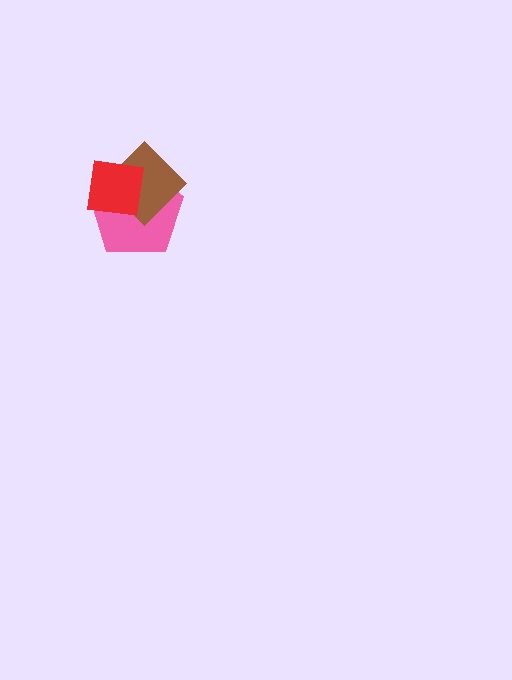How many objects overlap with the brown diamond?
2 objects overlap with the brown diamond.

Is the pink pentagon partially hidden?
Yes, it is partially covered by another shape.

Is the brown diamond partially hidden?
Yes, it is partially covered by another shape.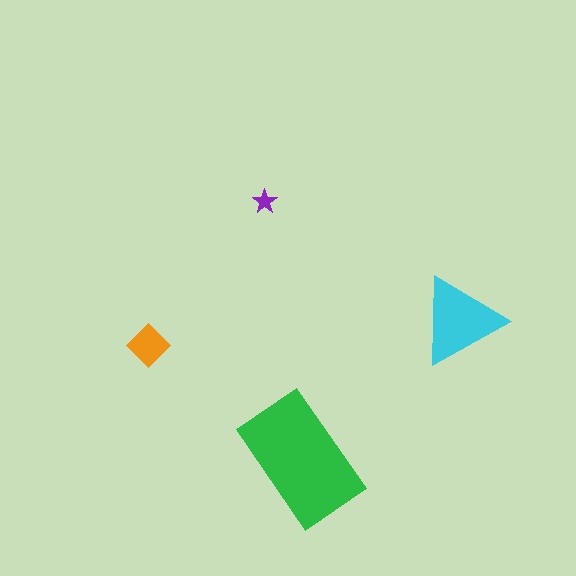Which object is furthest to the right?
The cyan triangle is rightmost.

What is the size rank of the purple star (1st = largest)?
4th.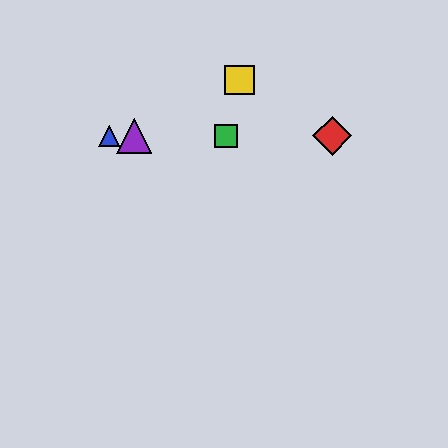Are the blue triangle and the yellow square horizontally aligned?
No, the blue triangle is at y≈136 and the yellow square is at y≈80.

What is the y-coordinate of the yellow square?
The yellow square is at y≈80.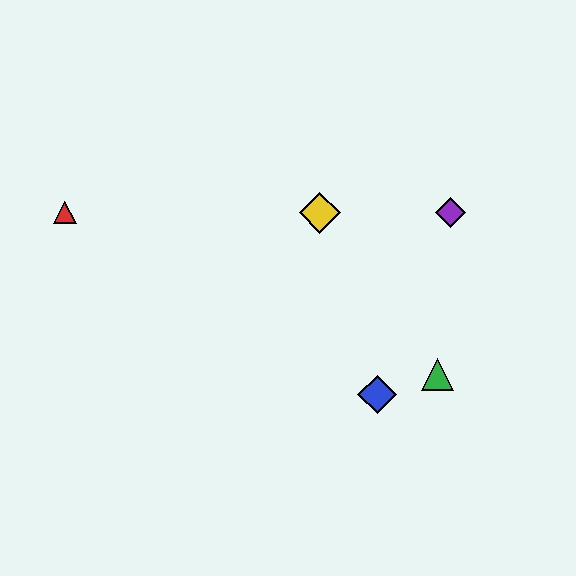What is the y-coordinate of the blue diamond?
The blue diamond is at y≈394.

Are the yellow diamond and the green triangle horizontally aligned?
No, the yellow diamond is at y≈213 and the green triangle is at y≈375.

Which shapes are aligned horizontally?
The red triangle, the yellow diamond, the purple diamond are aligned horizontally.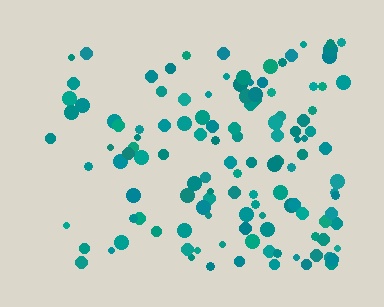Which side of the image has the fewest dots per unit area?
The left.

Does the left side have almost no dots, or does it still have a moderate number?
Still a moderate number, just noticeably fewer than the right.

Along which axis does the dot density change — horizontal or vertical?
Horizontal.